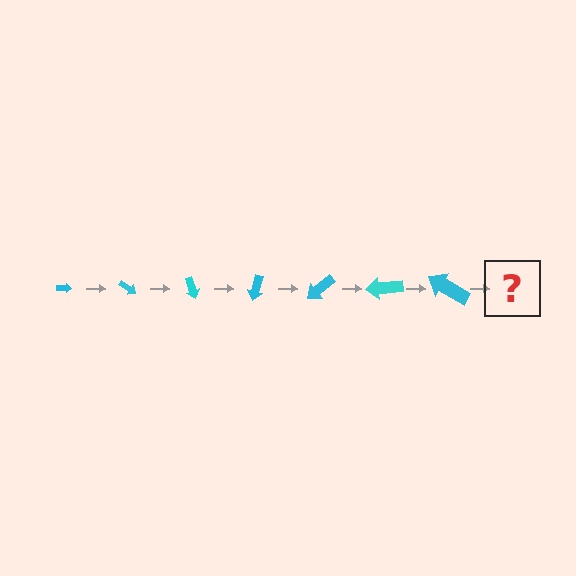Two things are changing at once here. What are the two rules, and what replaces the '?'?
The two rules are that the arrow grows larger each step and it rotates 35 degrees each step. The '?' should be an arrow, larger than the previous one and rotated 245 degrees from the start.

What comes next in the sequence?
The next element should be an arrow, larger than the previous one and rotated 245 degrees from the start.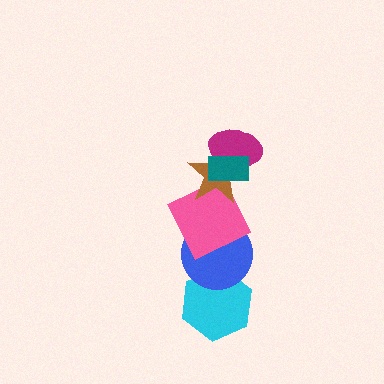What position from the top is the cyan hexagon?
The cyan hexagon is 6th from the top.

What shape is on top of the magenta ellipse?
The teal rectangle is on top of the magenta ellipse.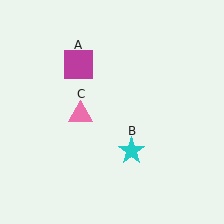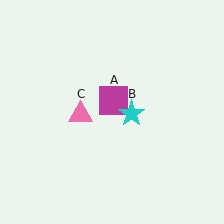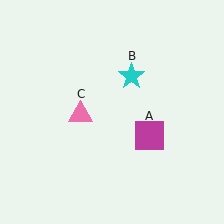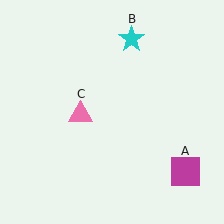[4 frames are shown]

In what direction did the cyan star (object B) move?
The cyan star (object B) moved up.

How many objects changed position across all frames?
2 objects changed position: magenta square (object A), cyan star (object B).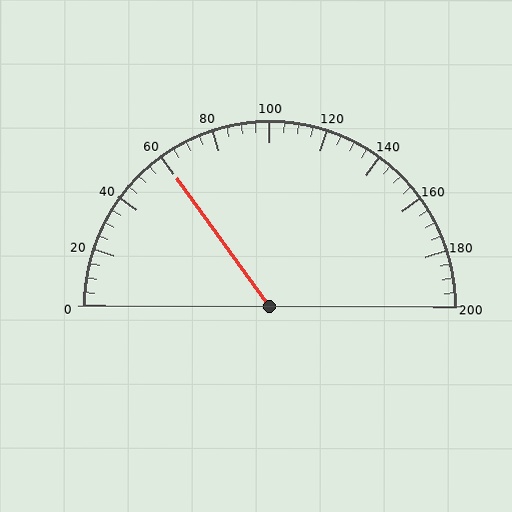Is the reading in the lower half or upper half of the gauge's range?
The reading is in the lower half of the range (0 to 200).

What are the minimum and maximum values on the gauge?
The gauge ranges from 0 to 200.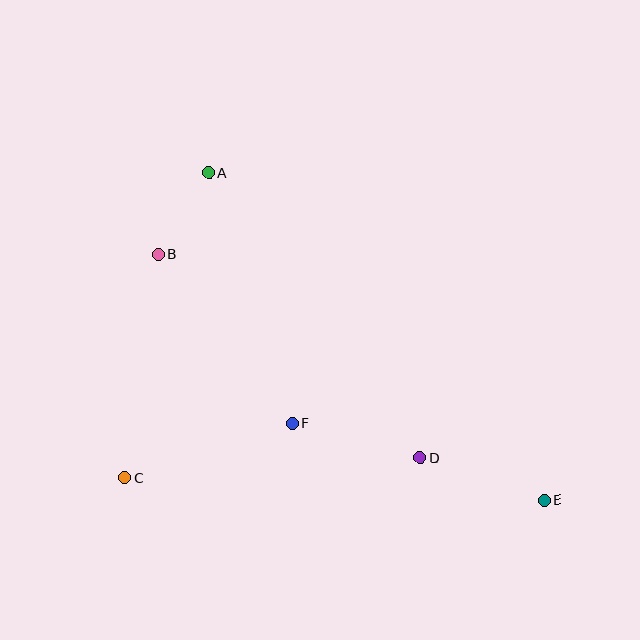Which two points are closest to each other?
Points A and B are closest to each other.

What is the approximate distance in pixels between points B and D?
The distance between B and D is approximately 332 pixels.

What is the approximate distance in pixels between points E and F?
The distance between E and F is approximately 263 pixels.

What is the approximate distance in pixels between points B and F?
The distance between B and F is approximately 216 pixels.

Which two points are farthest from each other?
Points A and E are farthest from each other.